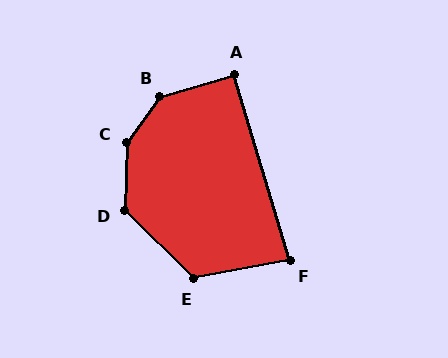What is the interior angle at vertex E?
Approximately 124 degrees (obtuse).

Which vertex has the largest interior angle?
C, at approximately 145 degrees.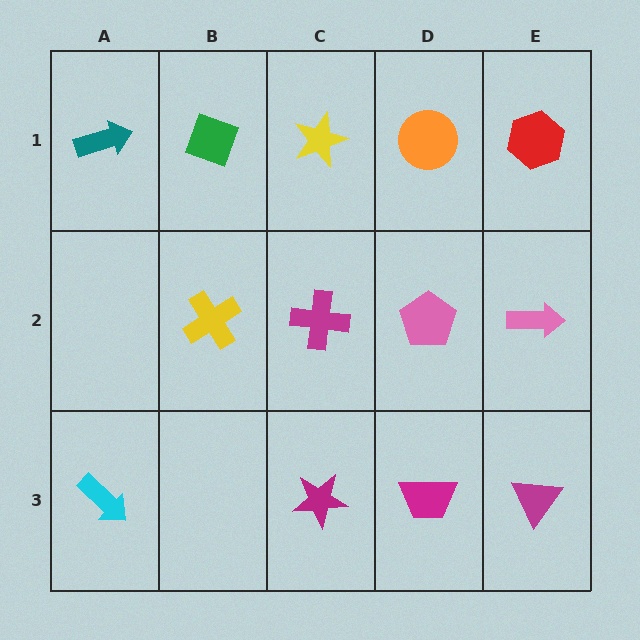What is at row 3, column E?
A magenta triangle.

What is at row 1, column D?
An orange circle.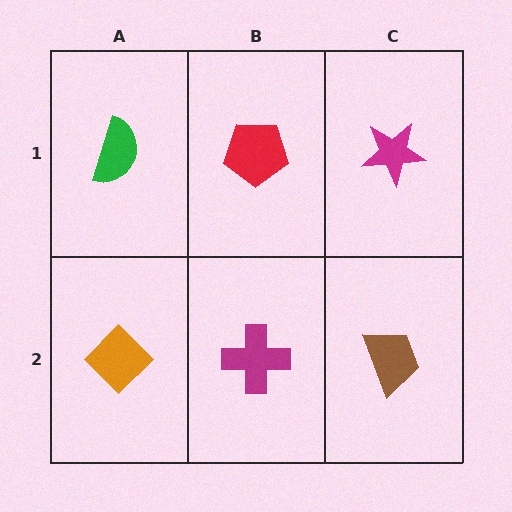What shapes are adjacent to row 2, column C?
A magenta star (row 1, column C), a magenta cross (row 2, column B).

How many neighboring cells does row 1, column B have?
3.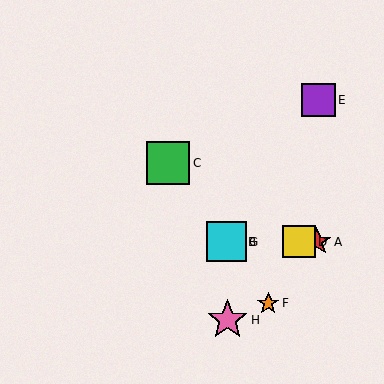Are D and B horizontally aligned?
Yes, both are at y≈242.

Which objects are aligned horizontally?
Objects A, B, D, G are aligned horizontally.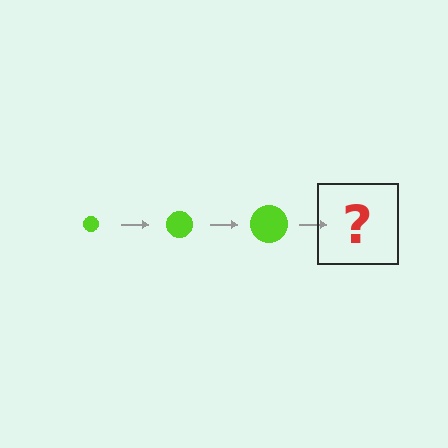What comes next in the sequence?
The next element should be a lime circle, larger than the previous one.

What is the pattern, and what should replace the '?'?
The pattern is that the circle gets progressively larger each step. The '?' should be a lime circle, larger than the previous one.